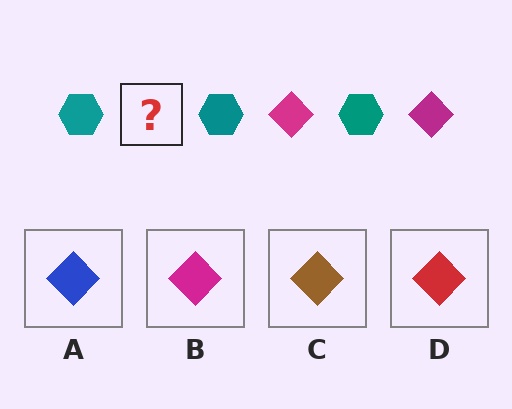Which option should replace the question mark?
Option B.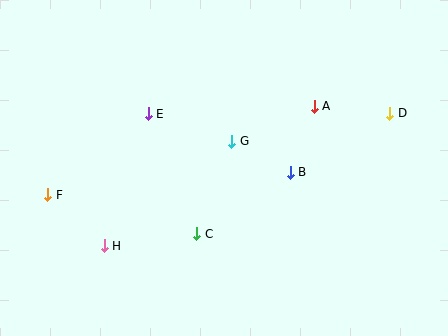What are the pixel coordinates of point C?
Point C is at (197, 234).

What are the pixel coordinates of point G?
Point G is at (232, 141).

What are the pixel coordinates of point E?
Point E is at (148, 114).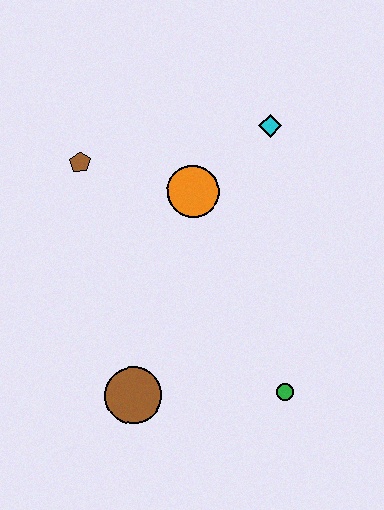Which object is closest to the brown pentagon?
The orange circle is closest to the brown pentagon.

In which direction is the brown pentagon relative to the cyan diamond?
The brown pentagon is to the left of the cyan diamond.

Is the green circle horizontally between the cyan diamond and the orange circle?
No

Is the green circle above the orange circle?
No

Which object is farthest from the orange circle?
The green circle is farthest from the orange circle.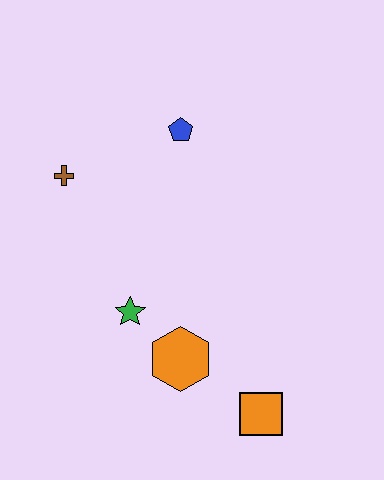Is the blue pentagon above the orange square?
Yes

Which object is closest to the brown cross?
The blue pentagon is closest to the brown cross.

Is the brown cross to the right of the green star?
No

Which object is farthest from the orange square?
The brown cross is farthest from the orange square.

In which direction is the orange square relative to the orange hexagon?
The orange square is to the right of the orange hexagon.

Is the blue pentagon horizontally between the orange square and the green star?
Yes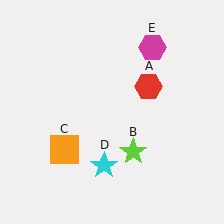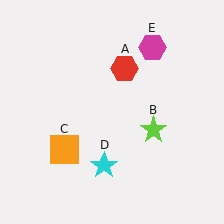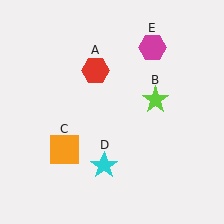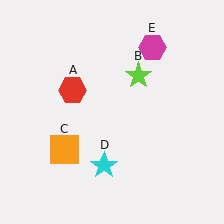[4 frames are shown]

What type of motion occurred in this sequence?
The red hexagon (object A), lime star (object B) rotated counterclockwise around the center of the scene.